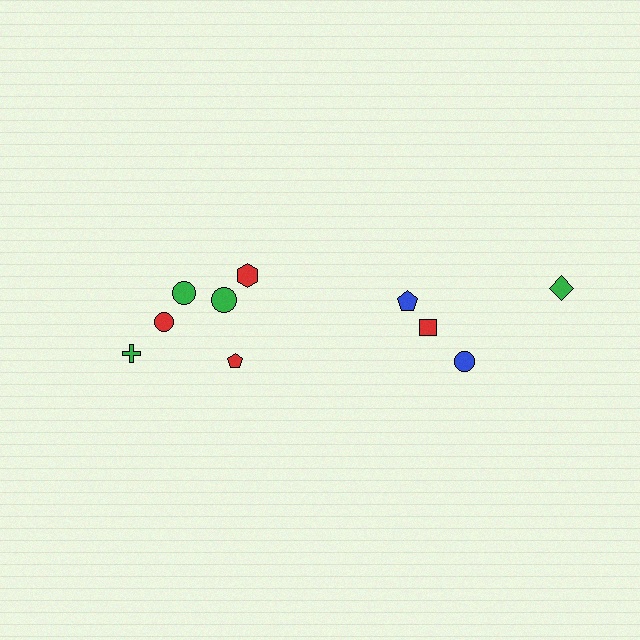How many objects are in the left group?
There are 6 objects.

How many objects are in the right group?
There are 4 objects.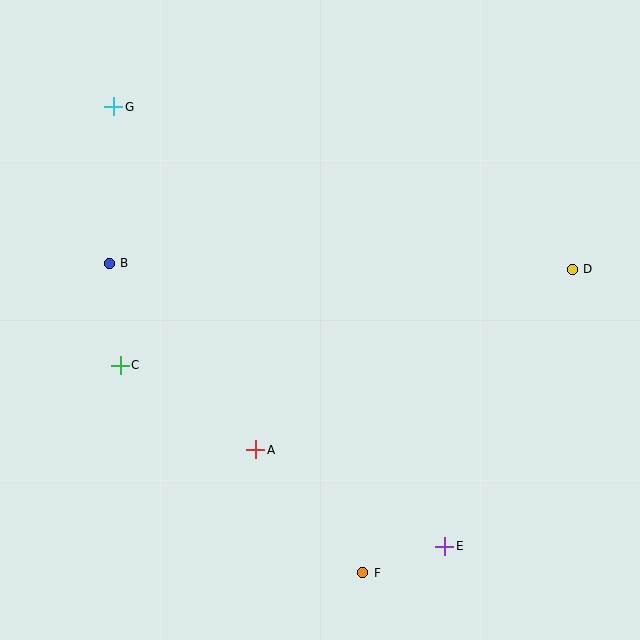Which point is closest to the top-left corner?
Point G is closest to the top-left corner.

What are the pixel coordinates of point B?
Point B is at (109, 263).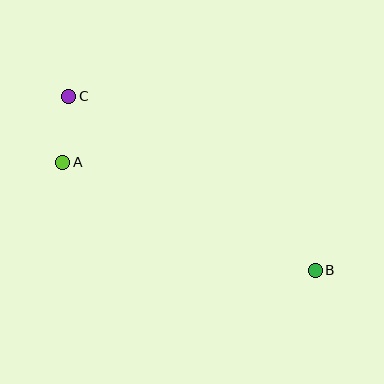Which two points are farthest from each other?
Points B and C are farthest from each other.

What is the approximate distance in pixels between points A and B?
The distance between A and B is approximately 275 pixels.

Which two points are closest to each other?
Points A and C are closest to each other.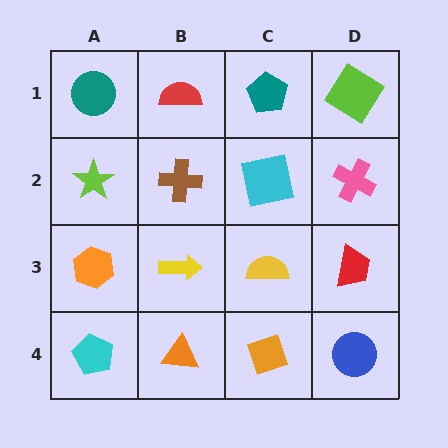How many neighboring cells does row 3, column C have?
4.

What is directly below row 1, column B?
A brown cross.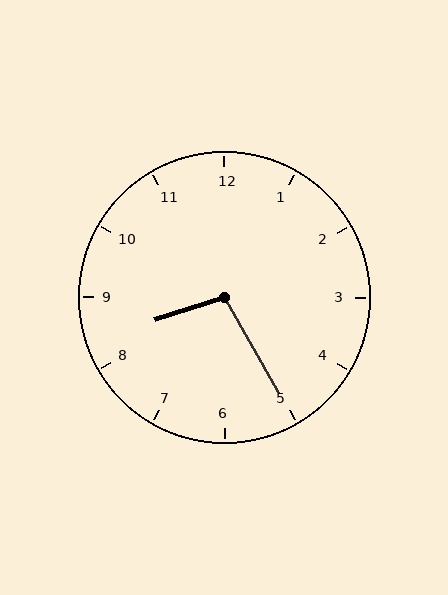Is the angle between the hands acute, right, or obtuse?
It is obtuse.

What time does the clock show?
8:25.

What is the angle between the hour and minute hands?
Approximately 102 degrees.